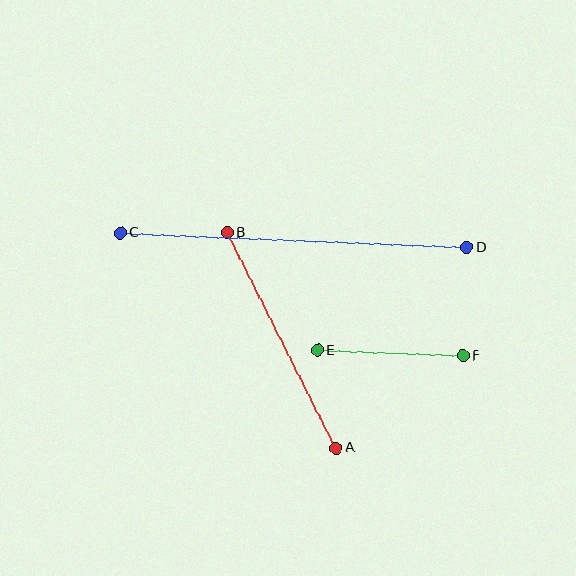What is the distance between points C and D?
The distance is approximately 347 pixels.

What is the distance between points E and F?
The distance is approximately 146 pixels.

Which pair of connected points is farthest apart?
Points C and D are farthest apart.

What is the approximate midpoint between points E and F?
The midpoint is at approximately (390, 353) pixels.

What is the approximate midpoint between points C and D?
The midpoint is at approximately (293, 240) pixels.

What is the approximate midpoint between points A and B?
The midpoint is at approximately (282, 340) pixels.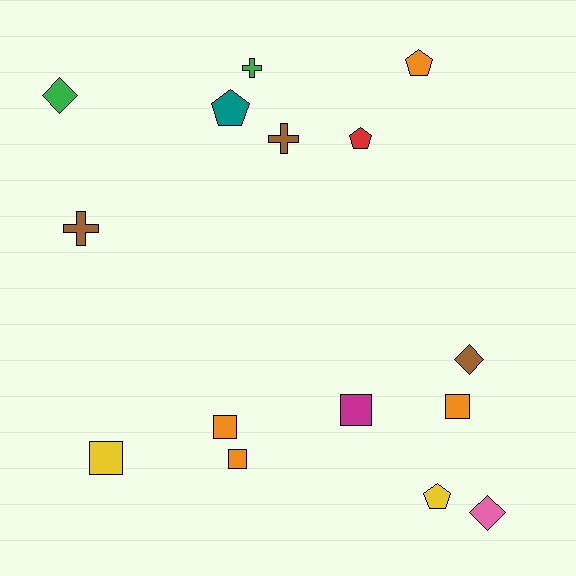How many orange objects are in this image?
There are 4 orange objects.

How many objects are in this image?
There are 15 objects.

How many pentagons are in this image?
There are 4 pentagons.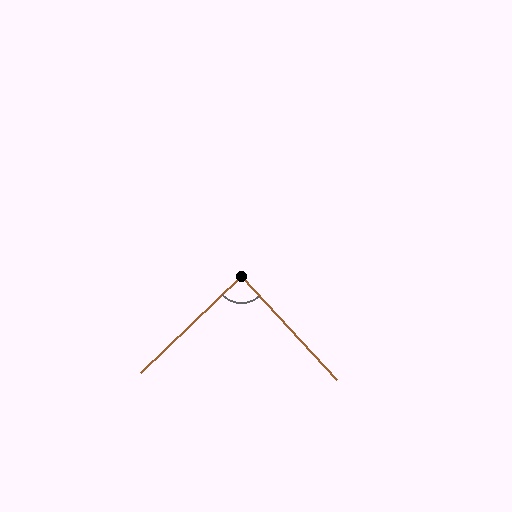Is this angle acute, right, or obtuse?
It is approximately a right angle.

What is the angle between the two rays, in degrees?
Approximately 89 degrees.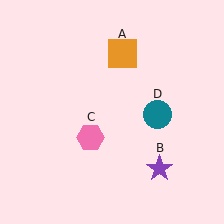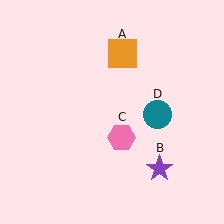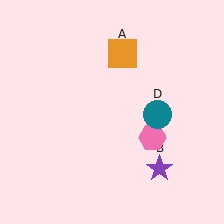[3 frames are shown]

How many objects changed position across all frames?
1 object changed position: pink hexagon (object C).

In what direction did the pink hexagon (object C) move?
The pink hexagon (object C) moved right.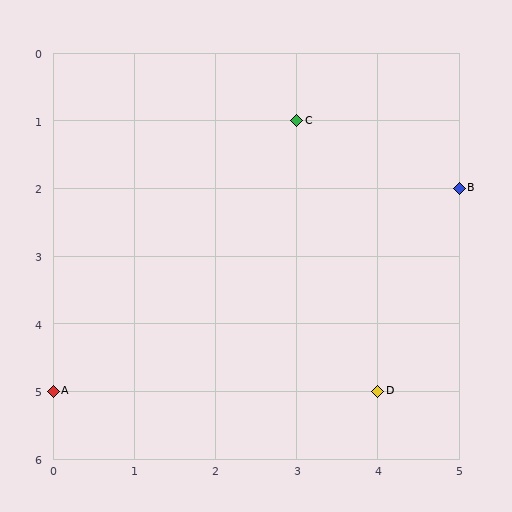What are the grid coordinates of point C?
Point C is at grid coordinates (3, 1).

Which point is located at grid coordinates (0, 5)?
Point A is at (0, 5).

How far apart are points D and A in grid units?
Points D and A are 4 columns apart.